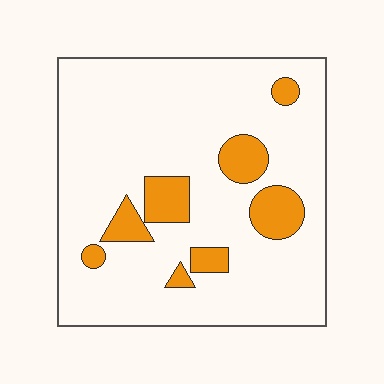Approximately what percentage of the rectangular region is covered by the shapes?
Approximately 15%.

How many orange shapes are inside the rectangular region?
8.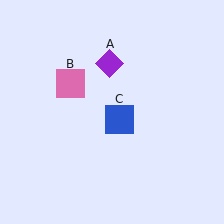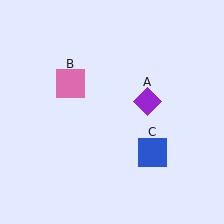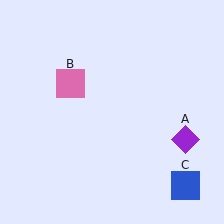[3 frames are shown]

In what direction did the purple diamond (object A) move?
The purple diamond (object A) moved down and to the right.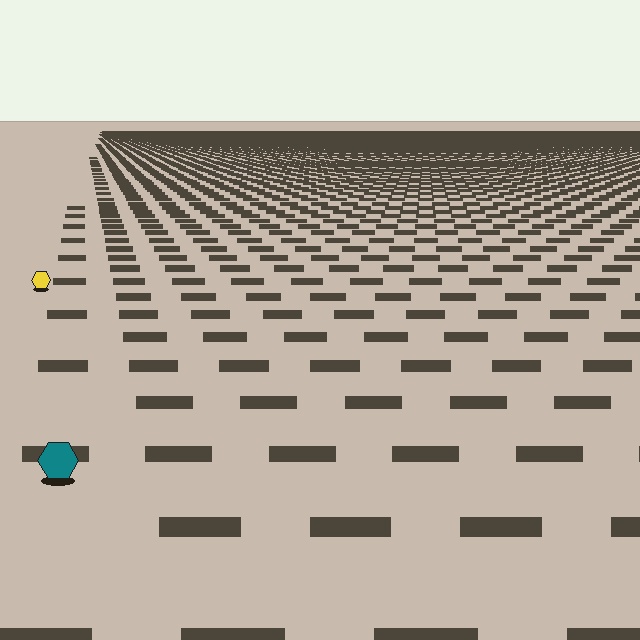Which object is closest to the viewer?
The teal hexagon is closest. The texture marks near it are larger and more spread out.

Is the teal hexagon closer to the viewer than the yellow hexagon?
Yes. The teal hexagon is closer — you can tell from the texture gradient: the ground texture is coarser near it.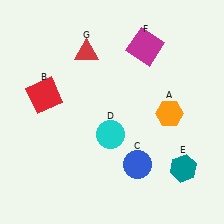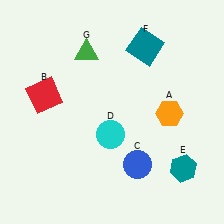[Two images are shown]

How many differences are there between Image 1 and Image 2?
There are 2 differences between the two images.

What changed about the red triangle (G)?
In Image 1, G is red. In Image 2, it changed to green.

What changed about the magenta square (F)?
In Image 1, F is magenta. In Image 2, it changed to teal.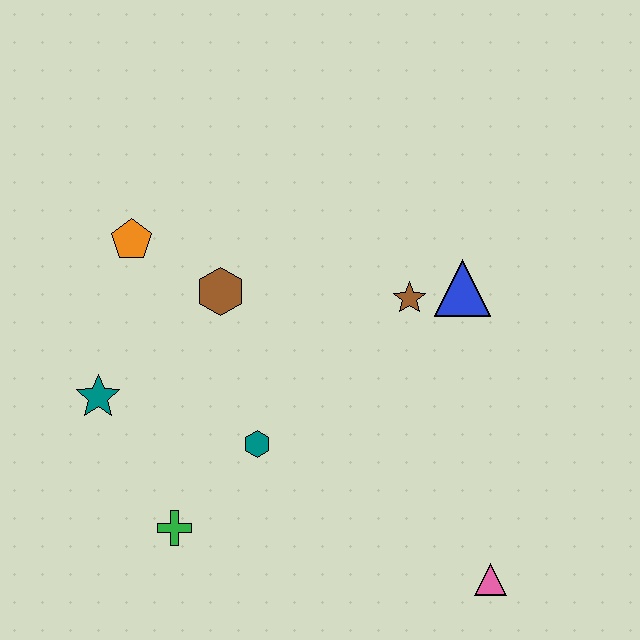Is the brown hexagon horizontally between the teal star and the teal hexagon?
Yes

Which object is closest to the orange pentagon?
The brown hexagon is closest to the orange pentagon.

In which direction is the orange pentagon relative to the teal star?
The orange pentagon is above the teal star.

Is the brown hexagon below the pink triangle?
No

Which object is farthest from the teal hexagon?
The pink triangle is farthest from the teal hexagon.